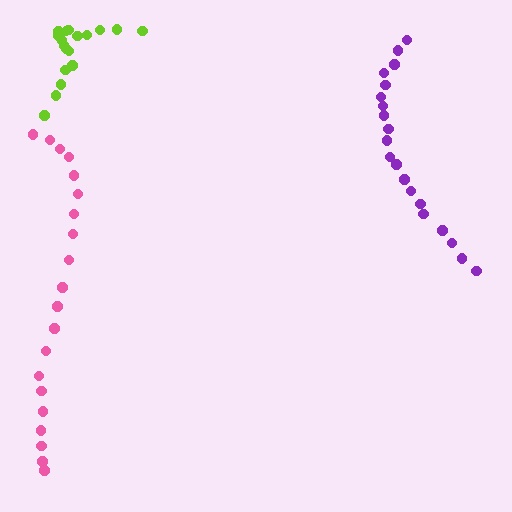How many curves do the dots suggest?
There are 3 distinct paths.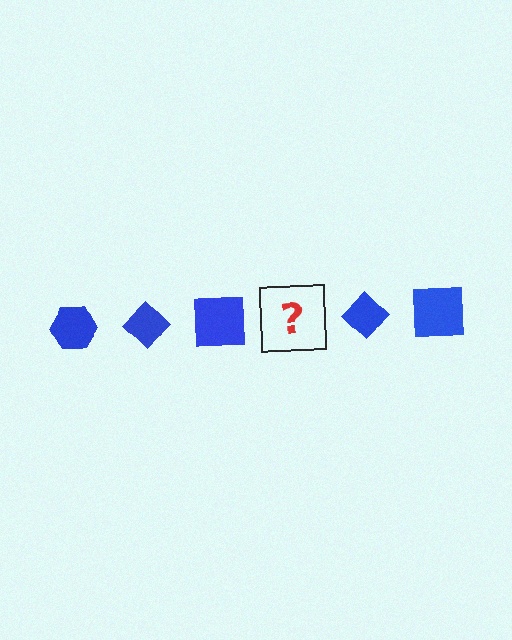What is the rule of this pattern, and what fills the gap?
The rule is that the pattern cycles through hexagon, diamond, square shapes in blue. The gap should be filled with a blue hexagon.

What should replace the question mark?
The question mark should be replaced with a blue hexagon.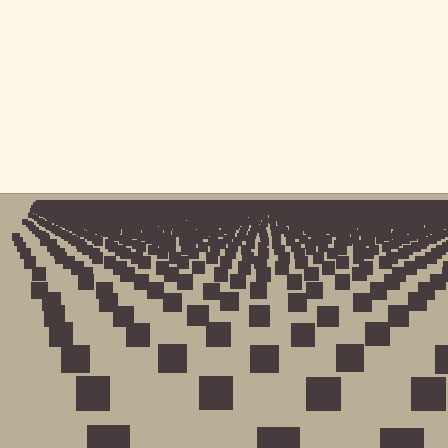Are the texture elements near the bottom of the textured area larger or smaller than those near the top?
Larger. Near the bottom, elements are closer to the viewer and appear at a bigger on-screen size.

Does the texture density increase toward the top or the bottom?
Density increases toward the top.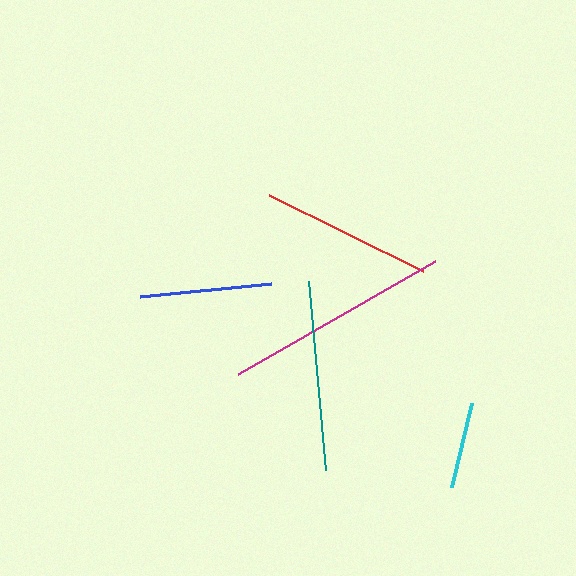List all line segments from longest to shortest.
From longest to shortest: magenta, teal, red, blue, cyan.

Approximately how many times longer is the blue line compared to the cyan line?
The blue line is approximately 1.5 times the length of the cyan line.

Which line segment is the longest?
The magenta line is the longest at approximately 227 pixels.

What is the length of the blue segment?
The blue segment is approximately 132 pixels long.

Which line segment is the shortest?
The cyan line is the shortest at approximately 87 pixels.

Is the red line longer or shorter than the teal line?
The teal line is longer than the red line.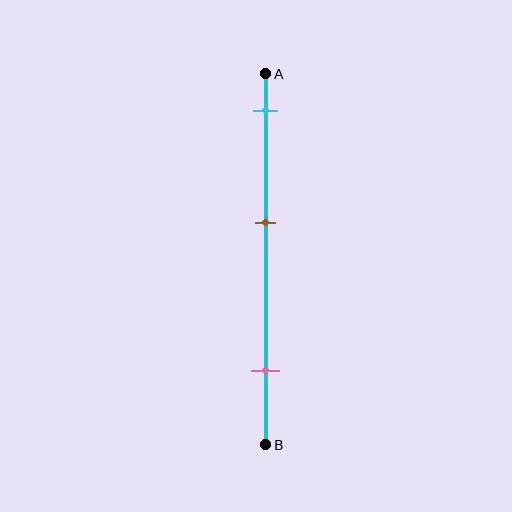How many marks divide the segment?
There are 3 marks dividing the segment.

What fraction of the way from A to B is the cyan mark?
The cyan mark is approximately 10% (0.1) of the way from A to B.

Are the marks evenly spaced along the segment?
Yes, the marks are approximately evenly spaced.